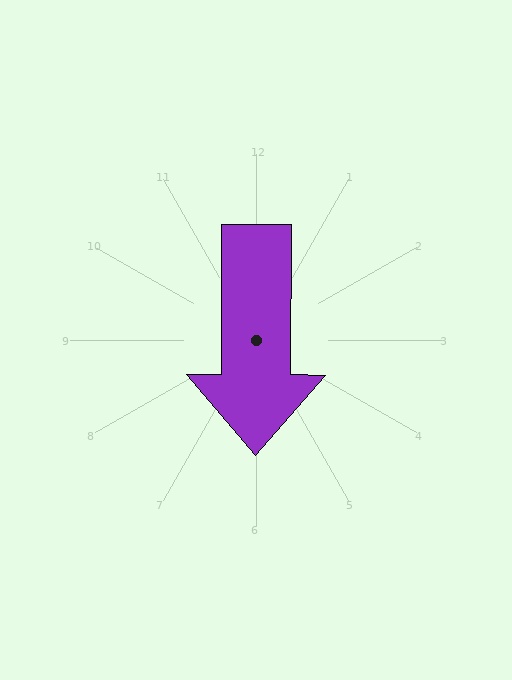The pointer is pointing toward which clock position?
Roughly 6 o'clock.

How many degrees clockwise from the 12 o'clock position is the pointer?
Approximately 180 degrees.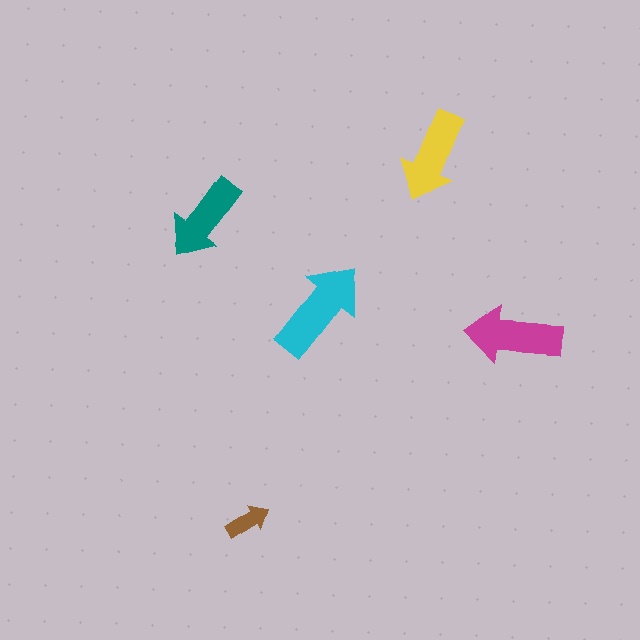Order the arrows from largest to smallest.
the cyan one, the magenta one, the yellow one, the teal one, the brown one.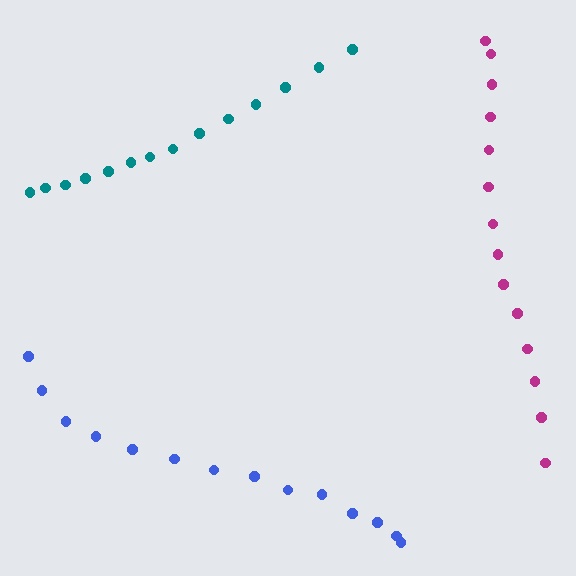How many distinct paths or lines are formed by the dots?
There are 3 distinct paths.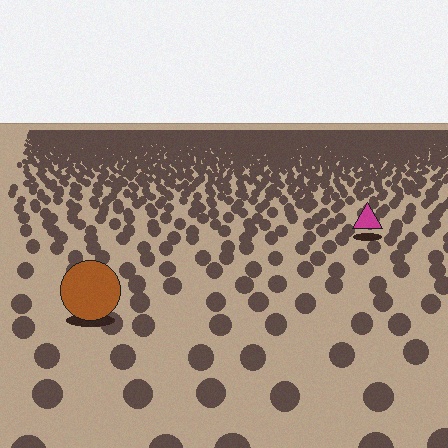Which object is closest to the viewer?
The brown circle is closest. The texture marks near it are larger and more spread out.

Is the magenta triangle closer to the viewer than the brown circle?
No. The brown circle is closer — you can tell from the texture gradient: the ground texture is coarser near it.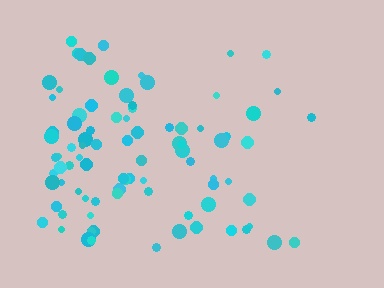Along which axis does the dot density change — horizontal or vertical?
Horizontal.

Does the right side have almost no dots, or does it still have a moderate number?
Still a moderate number, just noticeably fewer than the left.